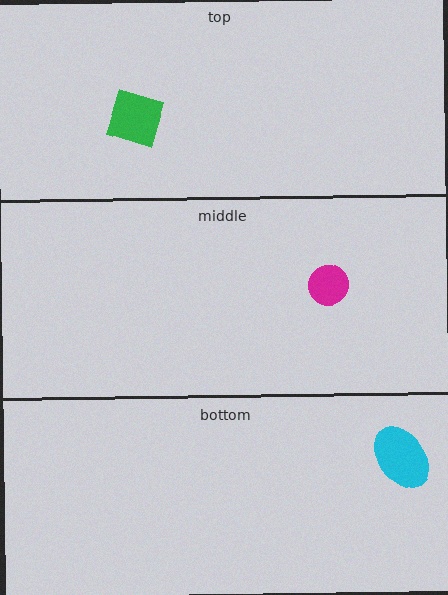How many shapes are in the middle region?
1.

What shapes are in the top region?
The green square.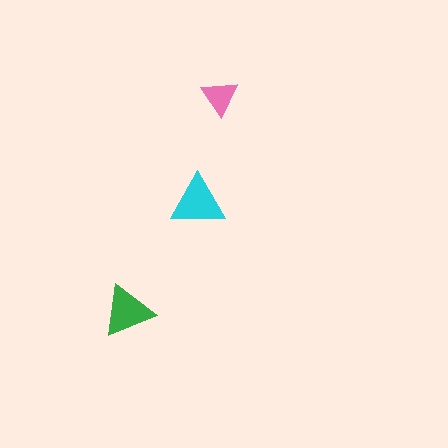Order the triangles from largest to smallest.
the cyan one, the green one, the pink one.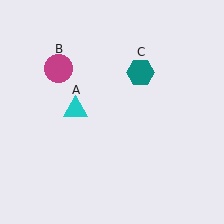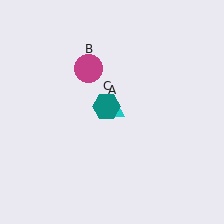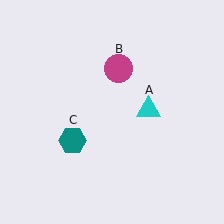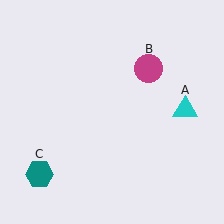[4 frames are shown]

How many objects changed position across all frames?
3 objects changed position: cyan triangle (object A), magenta circle (object B), teal hexagon (object C).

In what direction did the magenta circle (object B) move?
The magenta circle (object B) moved right.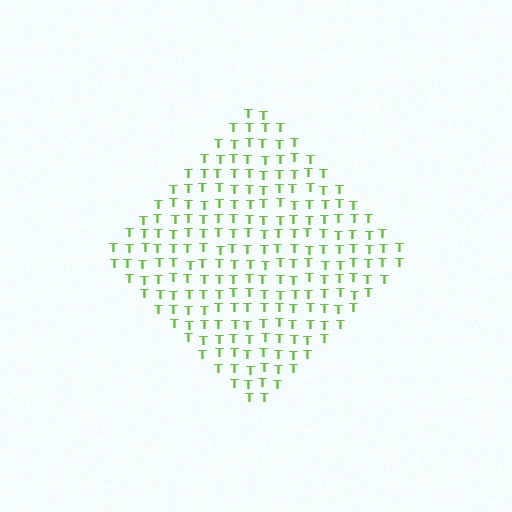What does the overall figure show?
The overall figure shows a diamond.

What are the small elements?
The small elements are letter T's.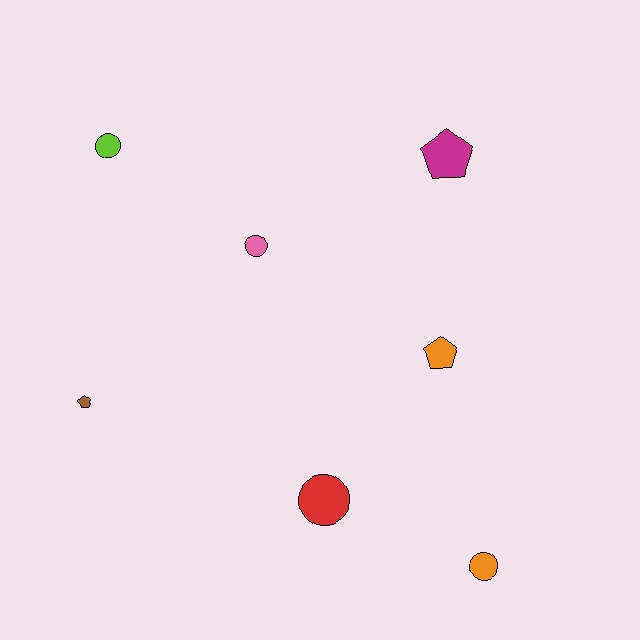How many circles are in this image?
There are 4 circles.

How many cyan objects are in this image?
There are no cyan objects.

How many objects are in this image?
There are 7 objects.